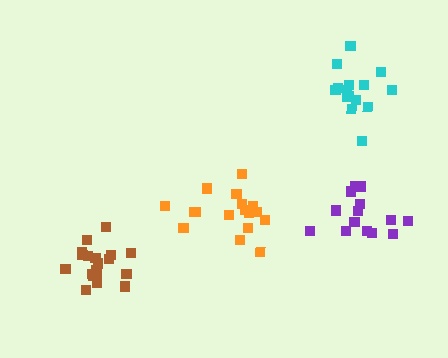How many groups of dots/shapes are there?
There are 4 groups.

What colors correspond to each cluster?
The clusters are colored: cyan, orange, brown, purple.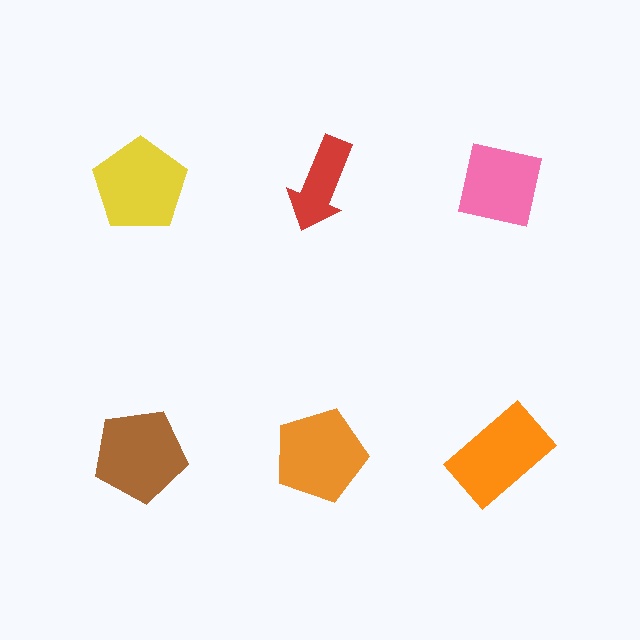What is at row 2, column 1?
A brown pentagon.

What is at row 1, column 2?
A red arrow.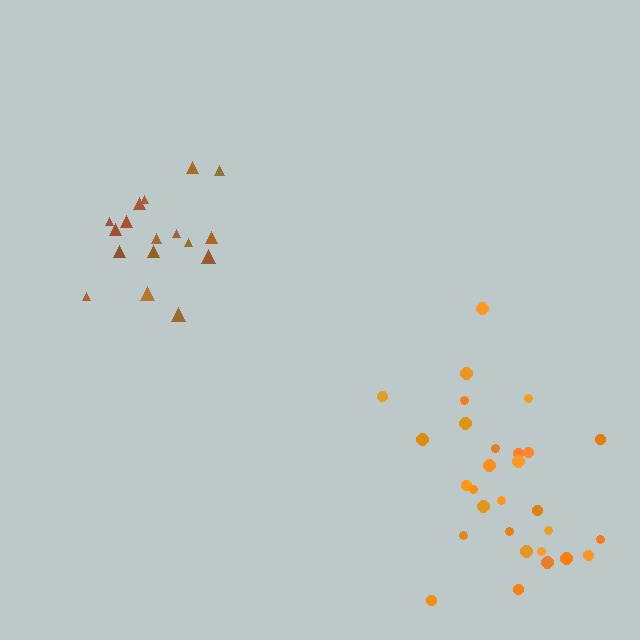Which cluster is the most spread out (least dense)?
Orange.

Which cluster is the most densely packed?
Brown.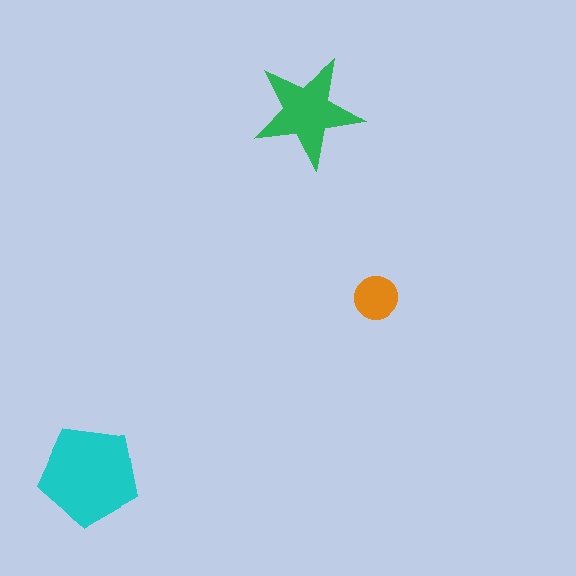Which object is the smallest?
The orange circle.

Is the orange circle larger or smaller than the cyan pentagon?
Smaller.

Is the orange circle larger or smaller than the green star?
Smaller.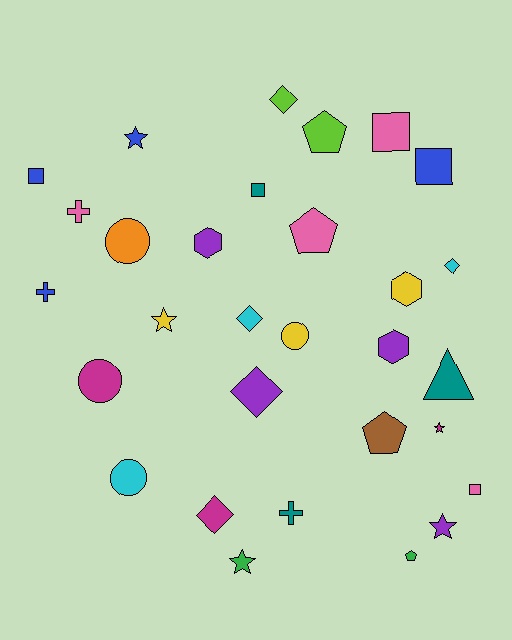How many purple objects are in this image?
There are 4 purple objects.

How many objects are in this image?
There are 30 objects.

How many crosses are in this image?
There are 3 crosses.